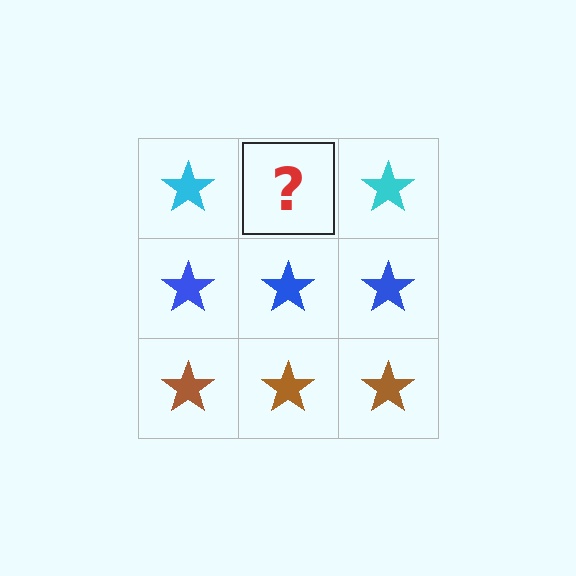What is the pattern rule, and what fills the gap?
The rule is that each row has a consistent color. The gap should be filled with a cyan star.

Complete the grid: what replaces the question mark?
The question mark should be replaced with a cyan star.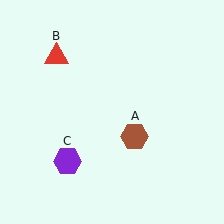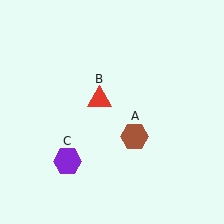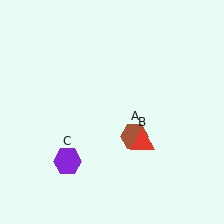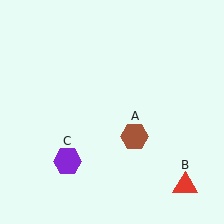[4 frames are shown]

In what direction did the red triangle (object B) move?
The red triangle (object B) moved down and to the right.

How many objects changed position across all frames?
1 object changed position: red triangle (object B).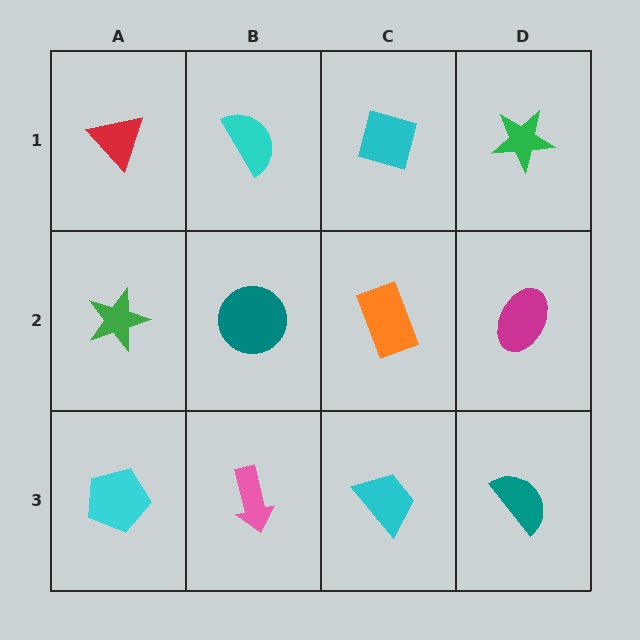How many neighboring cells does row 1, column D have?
2.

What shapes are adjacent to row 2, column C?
A cyan diamond (row 1, column C), a cyan trapezoid (row 3, column C), a teal circle (row 2, column B), a magenta ellipse (row 2, column D).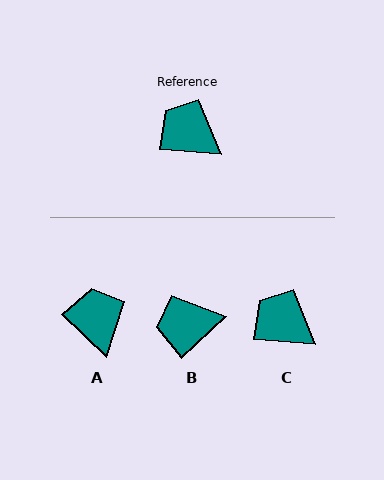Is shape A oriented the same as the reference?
No, it is off by about 40 degrees.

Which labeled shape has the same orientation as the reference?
C.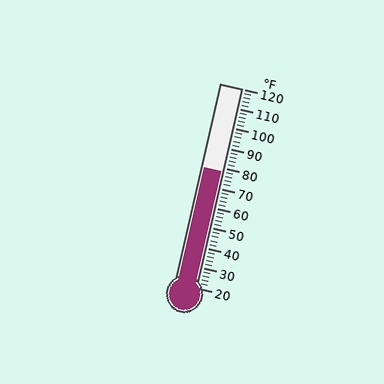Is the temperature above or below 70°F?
The temperature is above 70°F.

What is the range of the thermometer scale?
The thermometer scale ranges from 20°F to 120°F.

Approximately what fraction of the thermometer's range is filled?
The thermometer is filled to approximately 60% of its range.